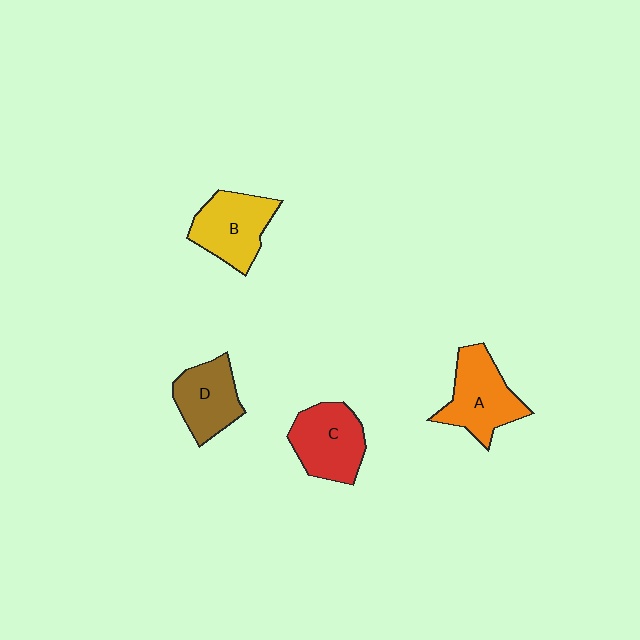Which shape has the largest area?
Shape A (orange).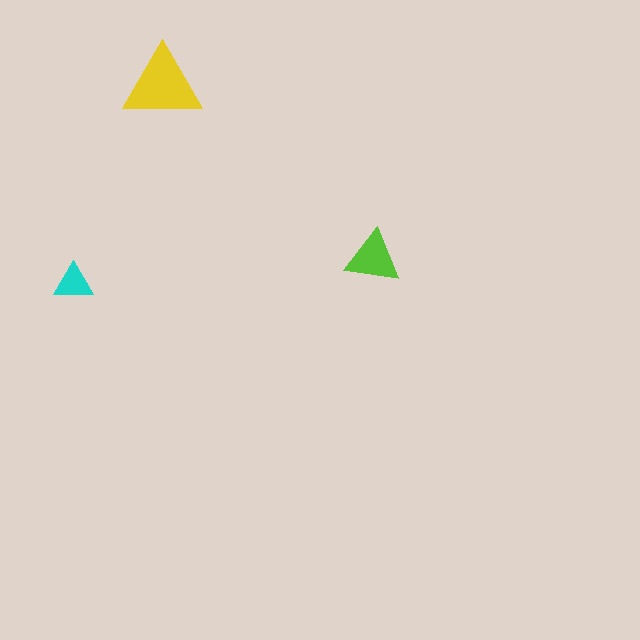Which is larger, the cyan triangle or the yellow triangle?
The yellow one.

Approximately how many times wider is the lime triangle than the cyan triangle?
About 1.5 times wider.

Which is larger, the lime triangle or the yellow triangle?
The yellow one.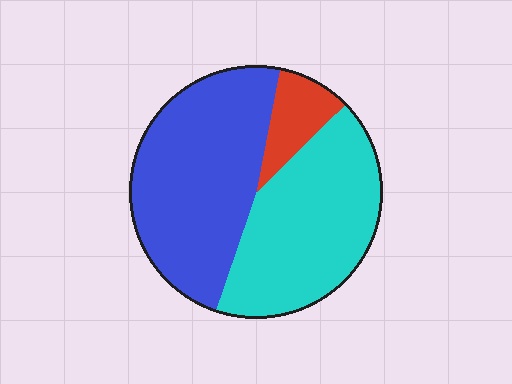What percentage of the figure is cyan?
Cyan covers about 40% of the figure.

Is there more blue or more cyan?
Blue.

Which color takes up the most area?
Blue, at roughly 50%.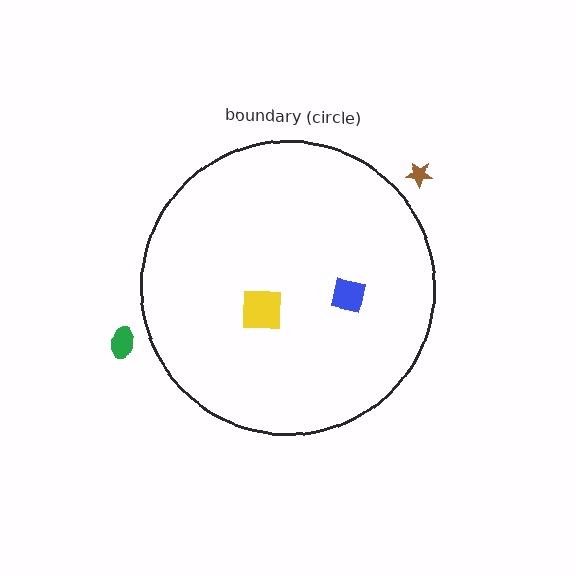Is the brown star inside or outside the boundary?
Outside.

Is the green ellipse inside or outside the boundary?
Outside.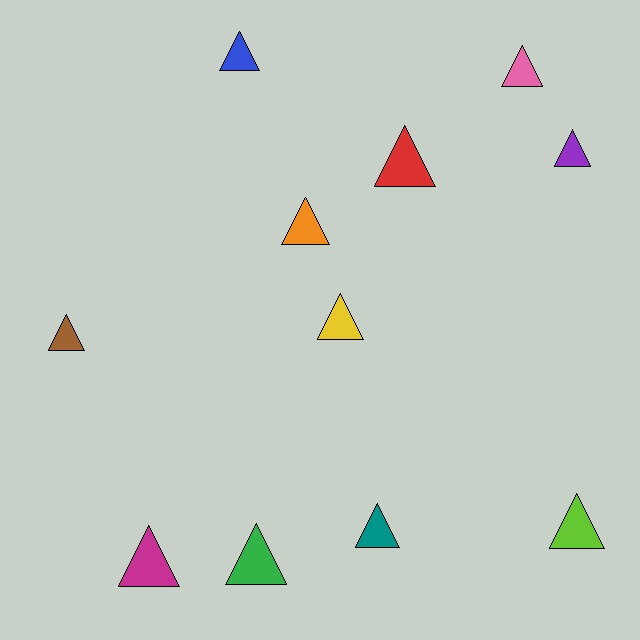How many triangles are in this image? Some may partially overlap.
There are 11 triangles.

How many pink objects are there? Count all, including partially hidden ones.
There is 1 pink object.